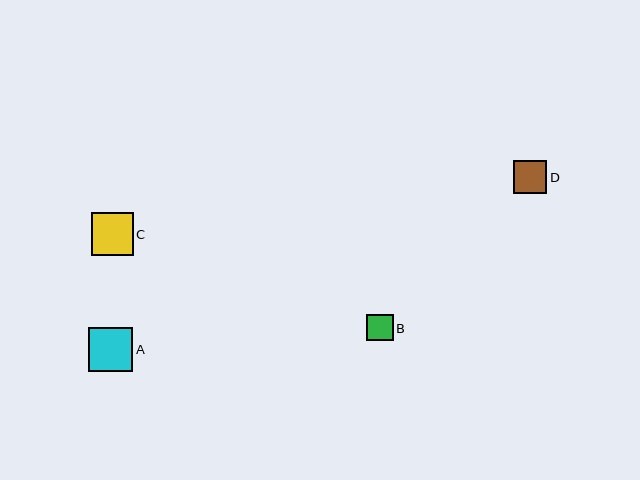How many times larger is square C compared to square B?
Square C is approximately 1.6 times the size of square B.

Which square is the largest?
Square A is the largest with a size of approximately 44 pixels.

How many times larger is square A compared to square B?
Square A is approximately 1.7 times the size of square B.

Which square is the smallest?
Square B is the smallest with a size of approximately 26 pixels.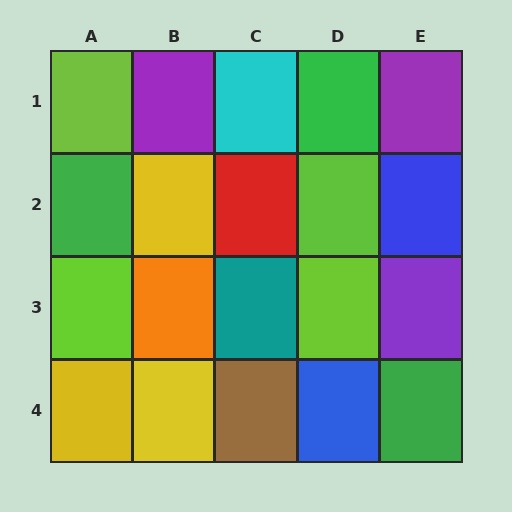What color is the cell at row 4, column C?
Brown.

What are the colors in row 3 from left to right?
Lime, orange, teal, lime, purple.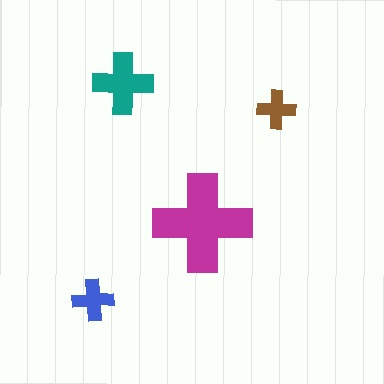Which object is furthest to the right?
The brown cross is rightmost.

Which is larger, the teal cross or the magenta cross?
The magenta one.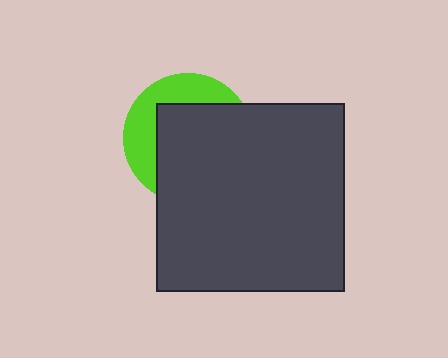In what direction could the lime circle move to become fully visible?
The lime circle could move toward the upper-left. That would shift it out from behind the dark gray square entirely.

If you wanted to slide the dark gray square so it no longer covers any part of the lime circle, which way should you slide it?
Slide it toward the lower-right — that is the most direct way to separate the two shapes.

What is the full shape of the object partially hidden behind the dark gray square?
The partially hidden object is a lime circle.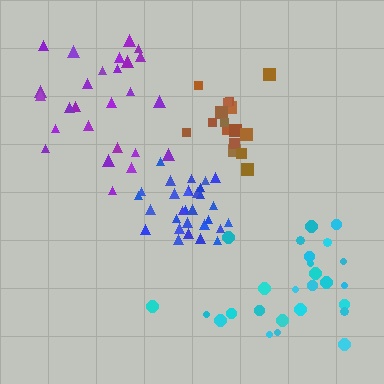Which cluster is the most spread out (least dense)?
Purple.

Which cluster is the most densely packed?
Blue.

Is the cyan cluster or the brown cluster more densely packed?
Brown.